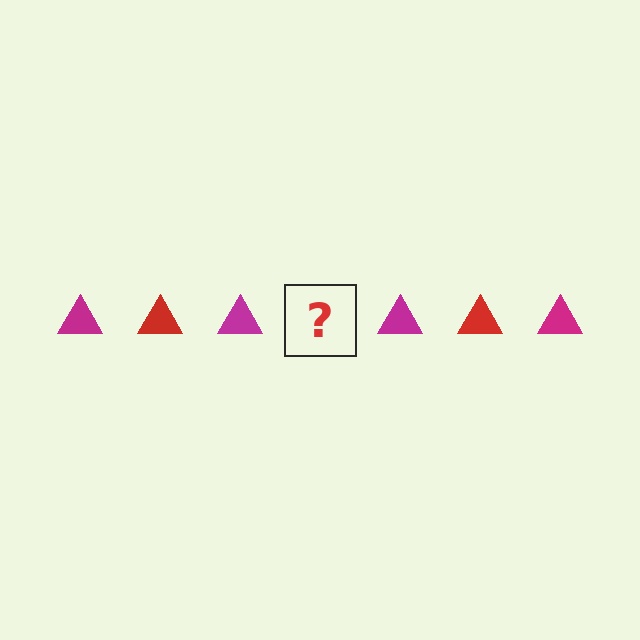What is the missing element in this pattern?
The missing element is a red triangle.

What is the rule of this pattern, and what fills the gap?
The rule is that the pattern cycles through magenta, red triangles. The gap should be filled with a red triangle.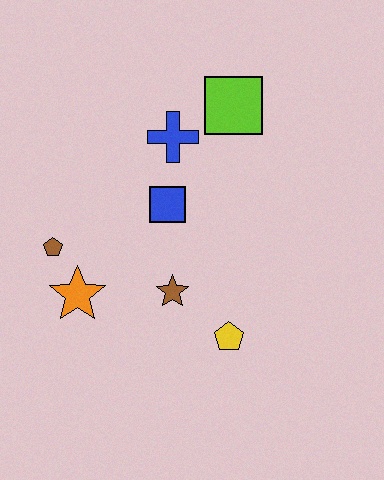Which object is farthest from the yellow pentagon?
The lime square is farthest from the yellow pentagon.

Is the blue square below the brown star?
No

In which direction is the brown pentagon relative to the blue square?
The brown pentagon is to the left of the blue square.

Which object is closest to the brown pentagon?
The orange star is closest to the brown pentagon.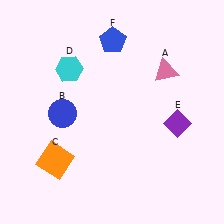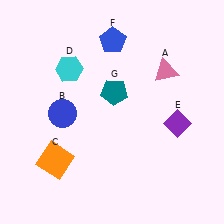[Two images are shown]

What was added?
A teal pentagon (G) was added in Image 2.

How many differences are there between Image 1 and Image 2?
There is 1 difference between the two images.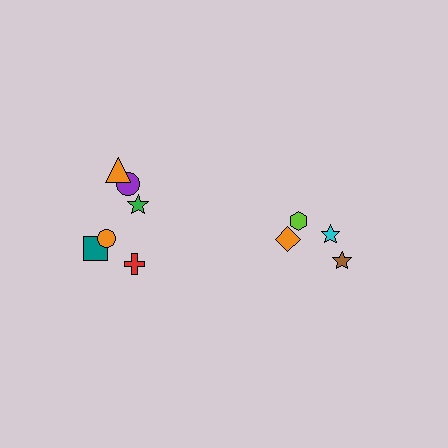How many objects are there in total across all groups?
There are 10 objects.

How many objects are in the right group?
There are 4 objects.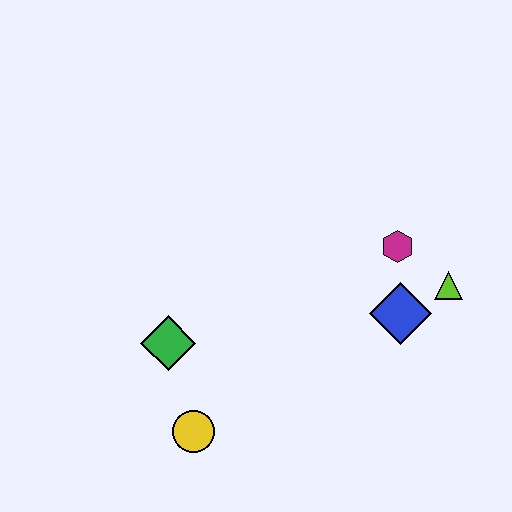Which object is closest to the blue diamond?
The lime triangle is closest to the blue diamond.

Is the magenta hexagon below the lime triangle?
No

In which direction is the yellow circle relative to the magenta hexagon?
The yellow circle is to the left of the magenta hexagon.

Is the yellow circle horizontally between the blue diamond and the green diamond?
Yes